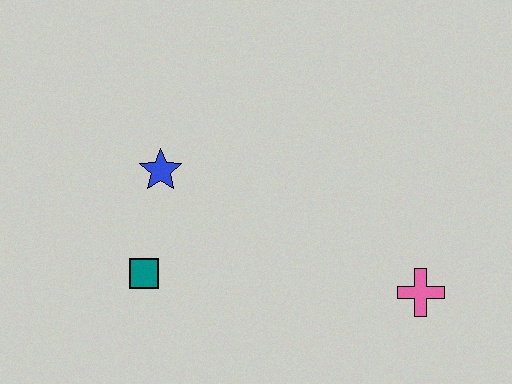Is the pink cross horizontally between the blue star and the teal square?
No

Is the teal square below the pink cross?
No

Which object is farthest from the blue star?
The pink cross is farthest from the blue star.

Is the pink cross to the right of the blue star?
Yes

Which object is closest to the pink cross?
The teal square is closest to the pink cross.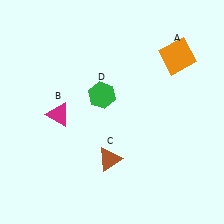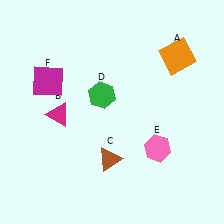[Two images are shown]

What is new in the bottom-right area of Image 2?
A pink hexagon (E) was added in the bottom-right area of Image 2.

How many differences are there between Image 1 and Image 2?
There are 2 differences between the two images.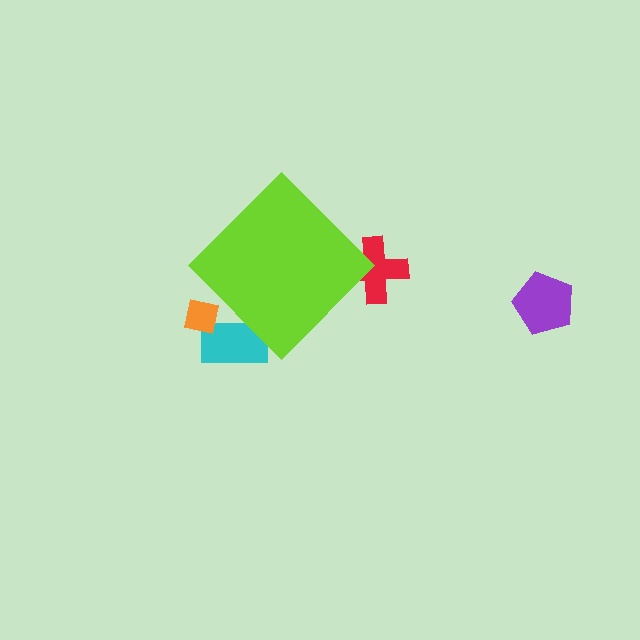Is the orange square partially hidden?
Yes, the orange square is partially hidden behind the lime diamond.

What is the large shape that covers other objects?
A lime diamond.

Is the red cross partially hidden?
Yes, the red cross is partially hidden behind the lime diamond.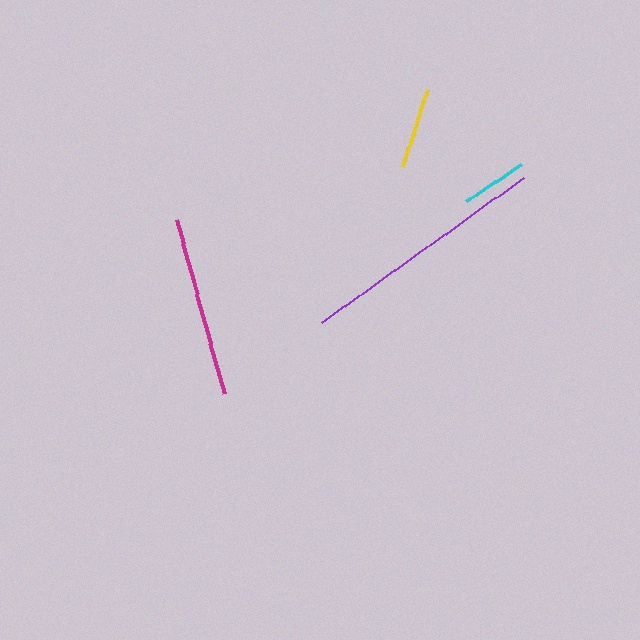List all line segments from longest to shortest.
From longest to shortest: purple, magenta, yellow, cyan.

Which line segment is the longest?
The purple line is the longest at approximately 249 pixels.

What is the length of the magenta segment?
The magenta segment is approximately 180 pixels long.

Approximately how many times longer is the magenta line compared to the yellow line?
The magenta line is approximately 2.2 times the length of the yellow line.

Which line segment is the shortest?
The cyan line is the shortest at approximately 66 pixels.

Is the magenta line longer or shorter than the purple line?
The purple line is longer than the magenta line.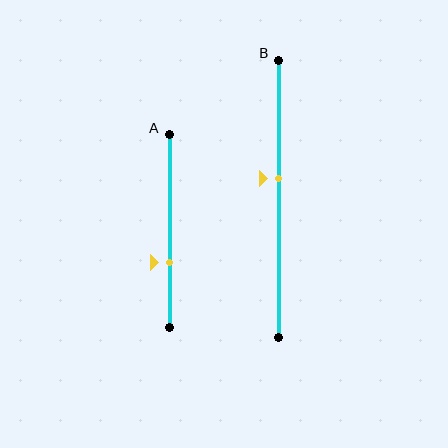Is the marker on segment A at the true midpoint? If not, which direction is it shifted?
No, the marker on segment A is shifted downward by about 16% of the segment length.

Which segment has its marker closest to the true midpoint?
Segment B has its marker closest to the true midpoint.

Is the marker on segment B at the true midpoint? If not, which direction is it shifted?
No, the marker on segment B is shifted upward by about 7% of the segment length.